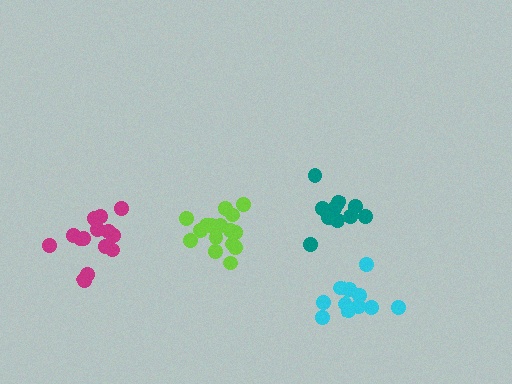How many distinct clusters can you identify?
There are 4 distinct clusters.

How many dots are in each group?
Group 1: 14 dots, Group 2: 16 dots, Group 3: 11 dots, Group 4: 11 dots (52 total).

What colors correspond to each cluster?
The clusters are colored: magenta, lime, cyan, teal.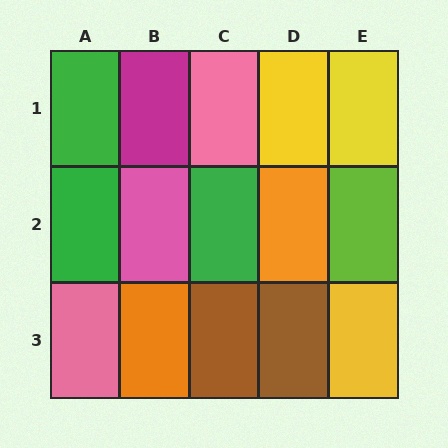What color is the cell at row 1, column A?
Green.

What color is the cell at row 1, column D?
Yellow.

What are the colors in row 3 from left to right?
Pink, orange, brown, brown, yellow.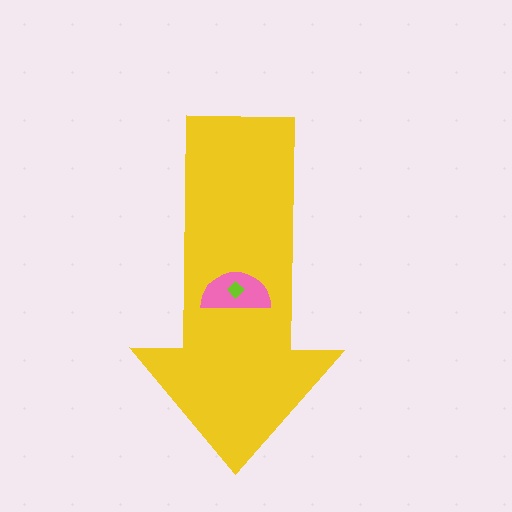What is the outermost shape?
The yellow arrow.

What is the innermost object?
The lime diamond.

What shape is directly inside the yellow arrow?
The pink semicircle.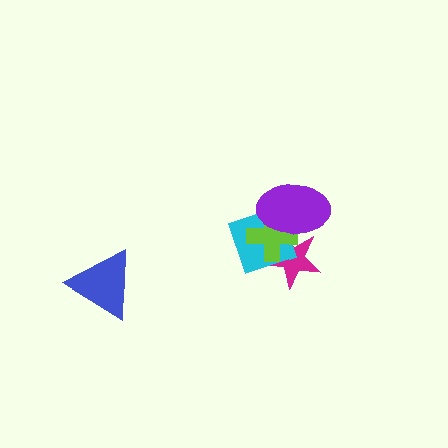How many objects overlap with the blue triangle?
0 objects overlap with the blue triangle.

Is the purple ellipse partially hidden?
No, no other shape covers it.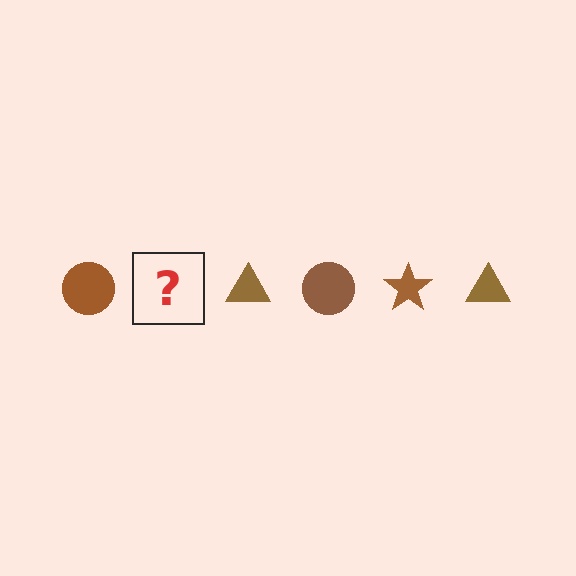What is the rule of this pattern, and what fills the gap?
The rule is that the pattern cycles through circle, star, triangle shapes in brown. The gap should be filled with a brown star.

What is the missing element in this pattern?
The missing element is a brown star.